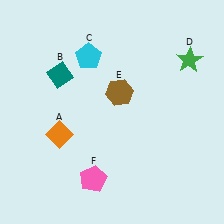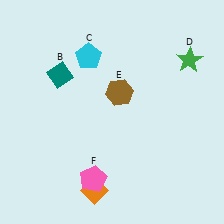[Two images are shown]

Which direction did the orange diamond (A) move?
The orange diamond (A) moved down.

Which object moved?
The orange diamond (A) moved down.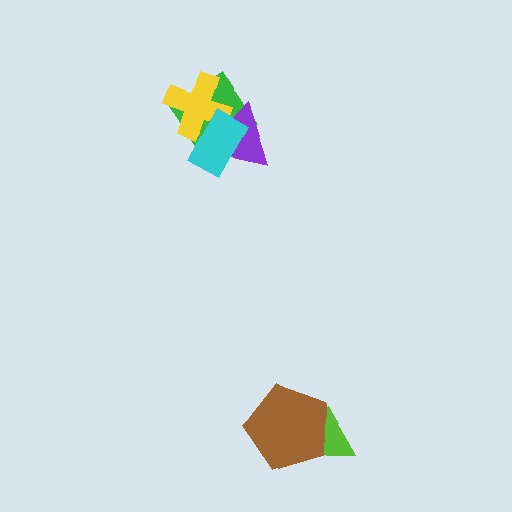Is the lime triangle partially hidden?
Yes, it is partially covered by another shape.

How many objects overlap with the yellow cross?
3 objects overlap with the yellow cross.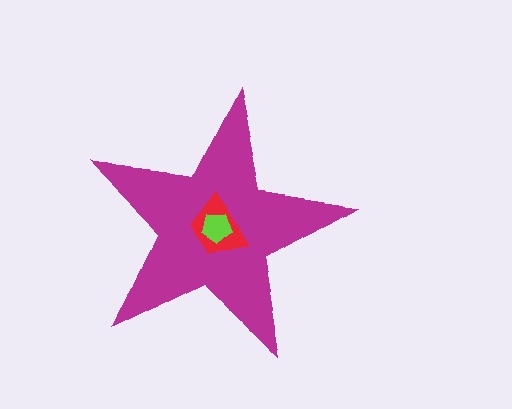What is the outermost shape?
The magenta star.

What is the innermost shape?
The lime pentagon.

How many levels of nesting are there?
3.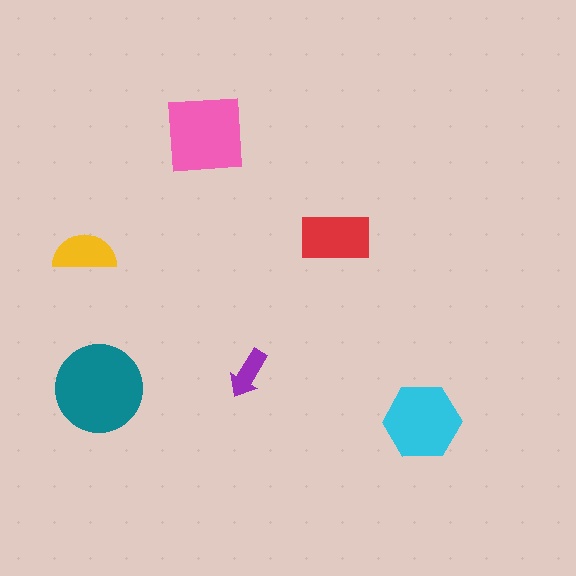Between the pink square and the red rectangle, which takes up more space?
The pink square.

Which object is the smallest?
The purple arrow.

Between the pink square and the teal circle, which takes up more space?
The teal circle.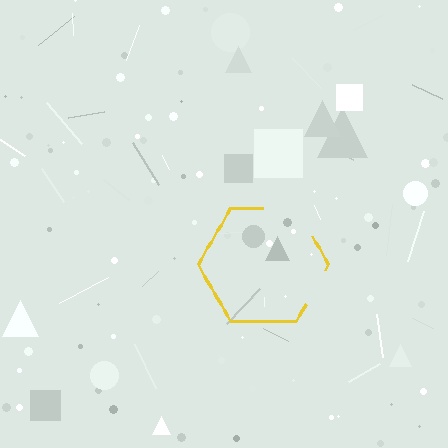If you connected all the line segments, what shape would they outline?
They would outline a hexagon.